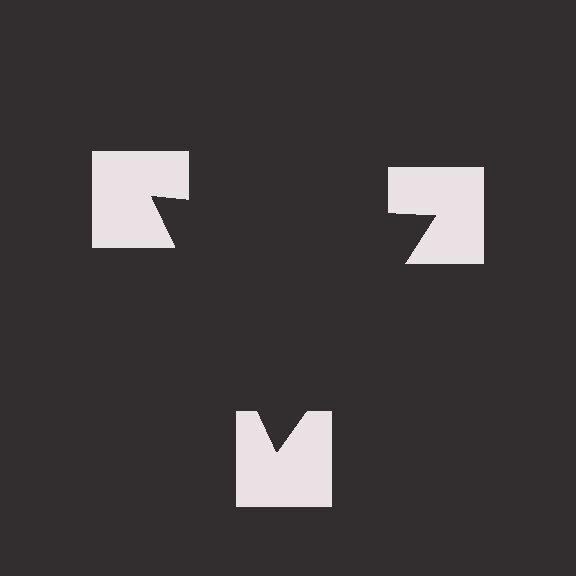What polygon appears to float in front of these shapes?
An illusory triangle — its edges are inferred from the aligned wedge cuts in the notched squares, not physically drawn.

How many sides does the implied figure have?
3 sides.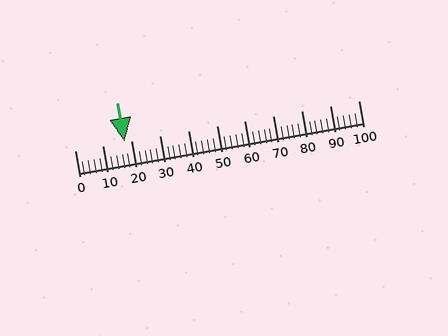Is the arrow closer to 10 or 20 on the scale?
The arrow is closer to 20.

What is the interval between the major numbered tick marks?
The major tick marks are spaced 10 units apart.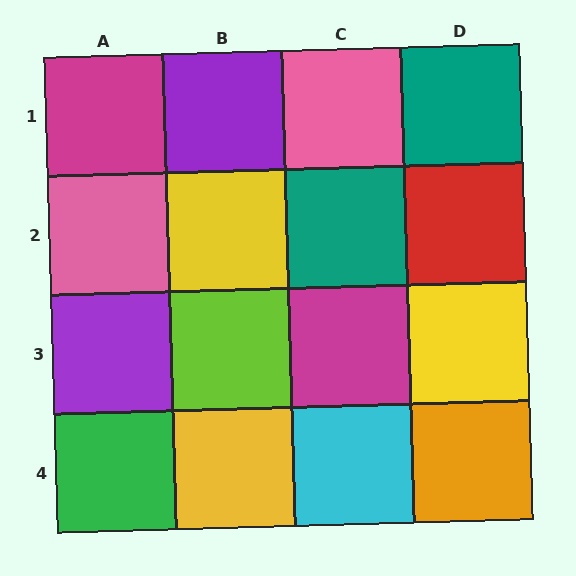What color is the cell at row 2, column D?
Red.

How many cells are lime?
1 cell is lime.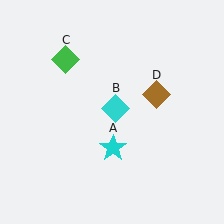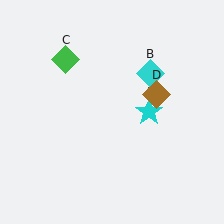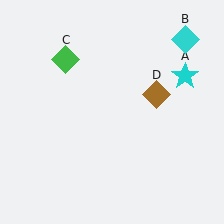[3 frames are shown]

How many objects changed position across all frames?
2 objects changed position: cyan star (object A), cyan diamond (object B).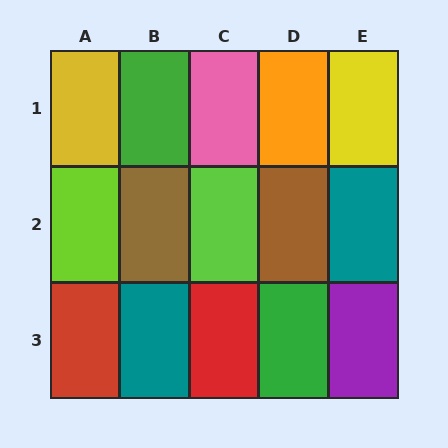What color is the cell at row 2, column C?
Lime.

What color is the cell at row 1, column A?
Yellow.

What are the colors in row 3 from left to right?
Red, teal, red, green, purple.